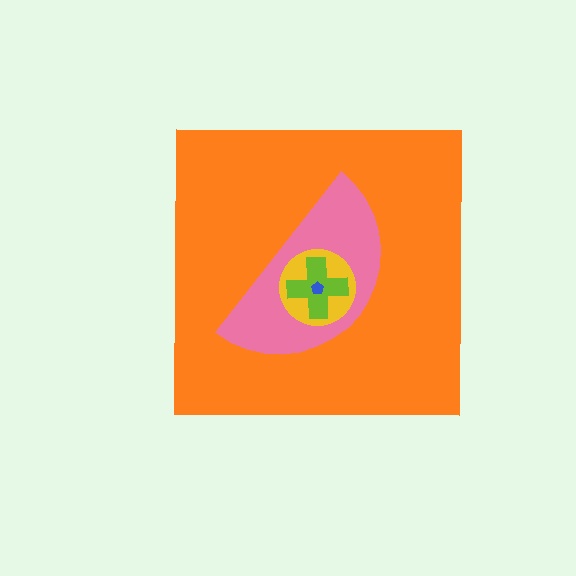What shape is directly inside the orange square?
The pink semicircle.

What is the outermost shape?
The orange square.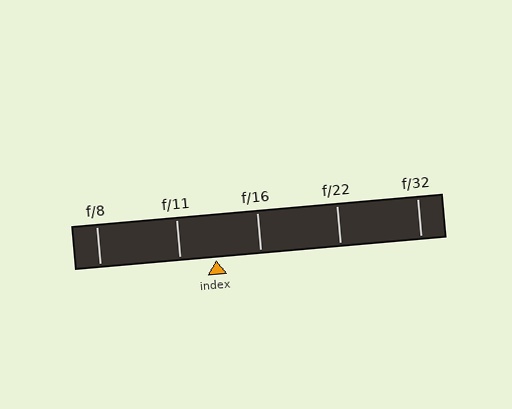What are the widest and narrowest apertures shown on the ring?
The widest aperture shown is f/8 and the narrowest is f/32.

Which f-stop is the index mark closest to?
The index mark is closest to f/11.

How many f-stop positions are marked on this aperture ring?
There are 5 f-stop positions marked.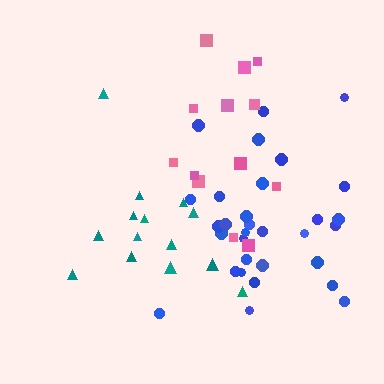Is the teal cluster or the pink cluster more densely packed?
Teal.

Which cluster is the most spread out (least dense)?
Pink.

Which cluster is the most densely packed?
Blue.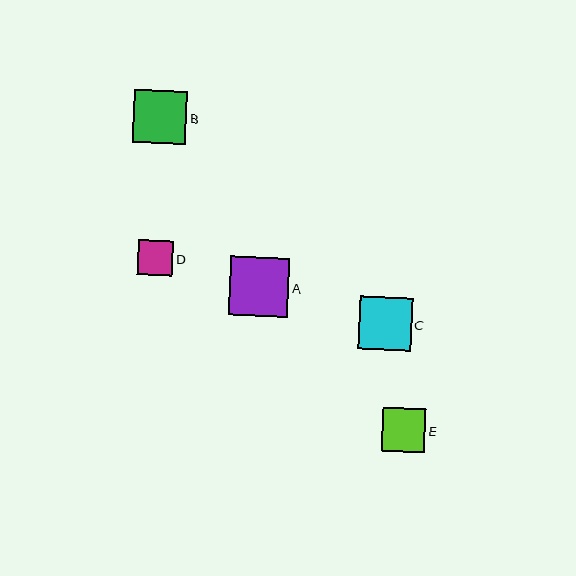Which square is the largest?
Square A is the largest with a size of approximately 59 pixels.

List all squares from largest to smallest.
From largest to smallest: A, C, B, E, D.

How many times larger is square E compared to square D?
Square E is approximately 1.2 times the size of square D.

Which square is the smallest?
Square D is the smallest with a size of approximately 35 pixels.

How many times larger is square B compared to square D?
Square B is approximately 1.5 times the size of square D.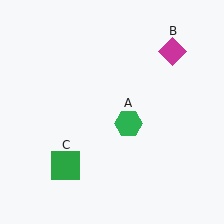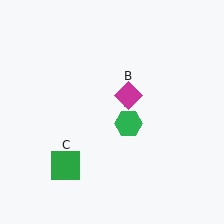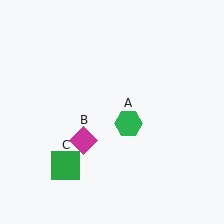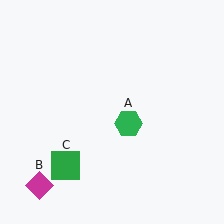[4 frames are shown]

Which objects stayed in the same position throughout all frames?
Green hexagon (object A) and green square (object C) remained stationary.